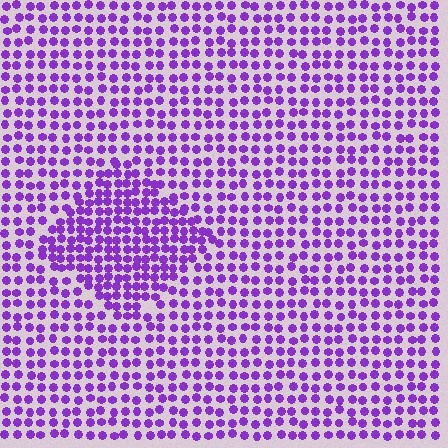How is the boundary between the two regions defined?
The boundary is defined by a change in element density (approximately 1.6x ratio). All elements are the same color, size, and shape.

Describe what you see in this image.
The image contains small purple elements arranged at two different densities. A diamond-shaped region is visible where the elements are more densely packed than the surrounding area.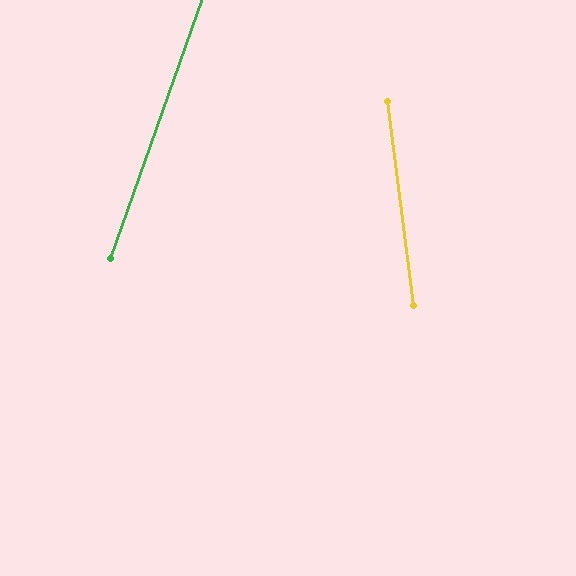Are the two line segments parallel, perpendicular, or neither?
Neither parallel nor perpendicular — they differ by about 27°.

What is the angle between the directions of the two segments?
Approximately 27 degrees.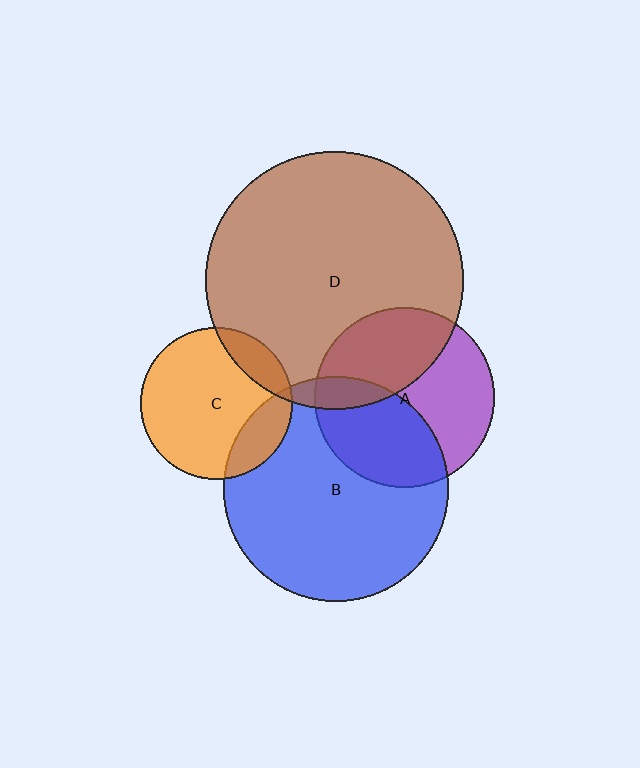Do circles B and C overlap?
Yes.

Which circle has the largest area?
Circle D (brown).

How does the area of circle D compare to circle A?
Approximately 2.1 times.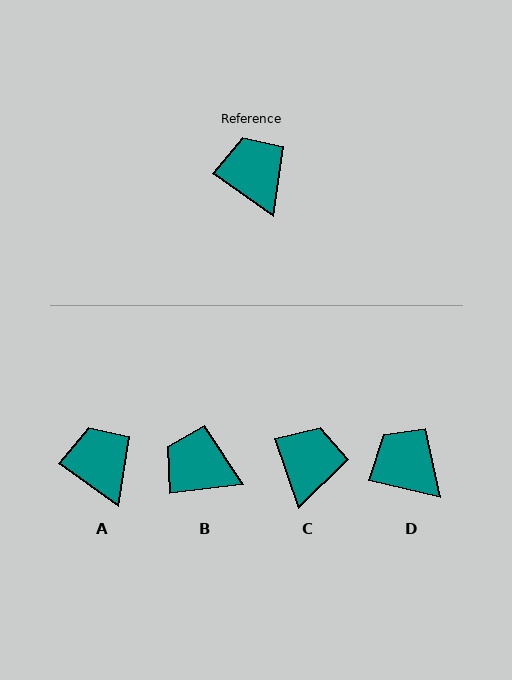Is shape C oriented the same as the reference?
No, it is off by about 37 degrees.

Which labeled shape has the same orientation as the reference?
A.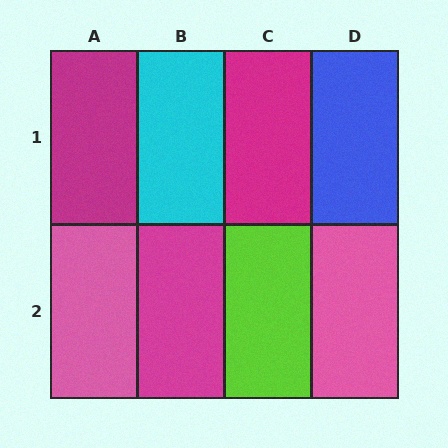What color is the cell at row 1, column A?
Magenta.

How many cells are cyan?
1 cell is cyan.